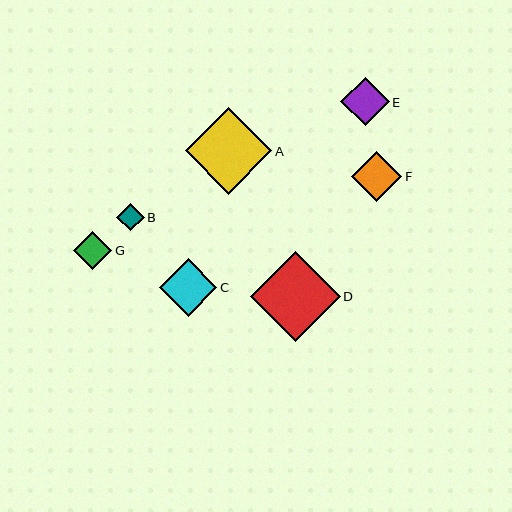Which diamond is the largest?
Diamond D is the largest with a size of approximately 90 pixels.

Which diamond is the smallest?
Diamond B is the smallest with a size of approximately 28 pixels.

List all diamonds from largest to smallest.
From largest to smallest: D, A, C, F, E, G, B.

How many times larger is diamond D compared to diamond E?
Diamond D is approximately 1.9 times the size of diamond E.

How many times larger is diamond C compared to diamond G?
Diamond C is approximately 1.5 times the size of diamond G.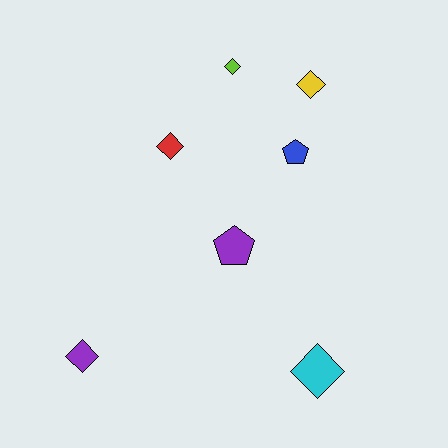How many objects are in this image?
There are 7 objects.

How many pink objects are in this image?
There are no pink objects.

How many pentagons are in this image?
There are 2 pentagons.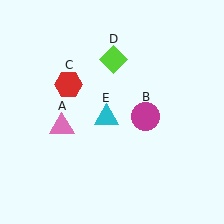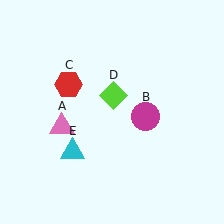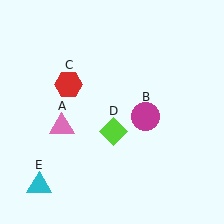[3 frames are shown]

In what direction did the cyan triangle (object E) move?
The cyan triangle (object E) moved down and to the left.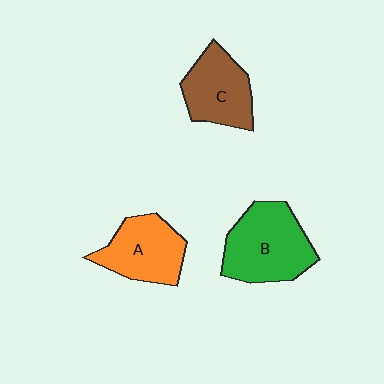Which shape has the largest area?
Shape B (green).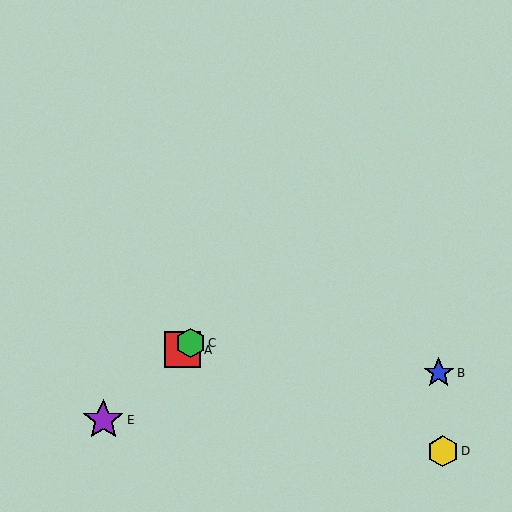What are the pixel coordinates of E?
Object E is at (103, 420).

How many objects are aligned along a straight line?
3 objects (A, C, E) are aligned along a straight line.